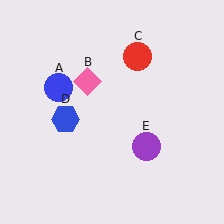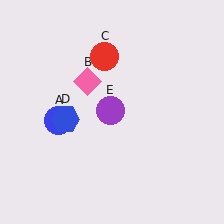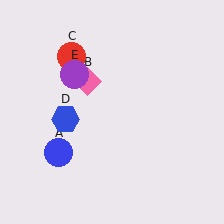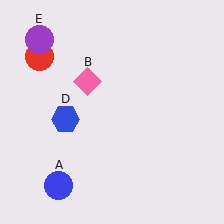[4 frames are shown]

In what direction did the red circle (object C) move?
The red circle (object C) moved left.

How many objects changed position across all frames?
3 objects changed position: blue circle (object A), red circle (object C), purple circle (object E).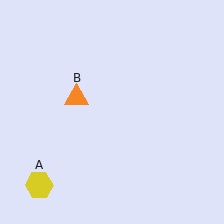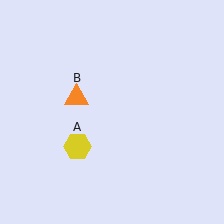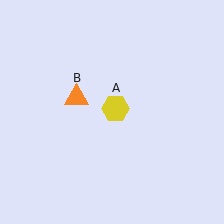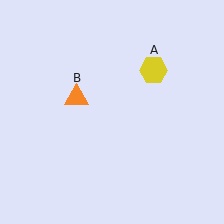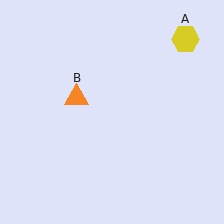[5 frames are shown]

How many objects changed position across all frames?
1 object changed position: yellow hexagon (object A).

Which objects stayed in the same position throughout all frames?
Orange triangle (object B) remained stationary.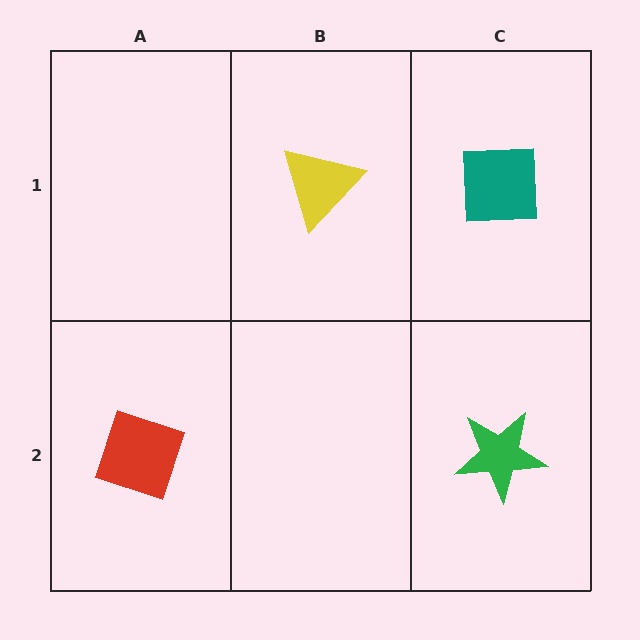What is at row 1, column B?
A yellow triangle.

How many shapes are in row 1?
2 shapes.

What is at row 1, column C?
A teal square.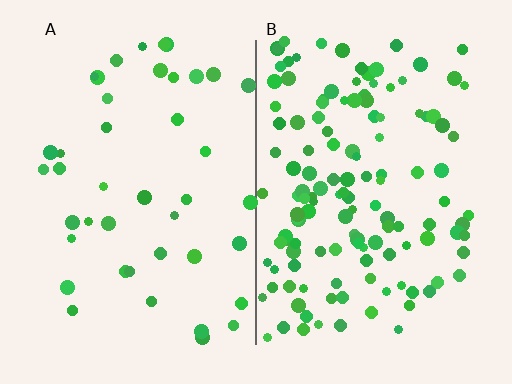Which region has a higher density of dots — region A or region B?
B (the right).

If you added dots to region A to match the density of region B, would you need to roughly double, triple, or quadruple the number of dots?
Approximately triple.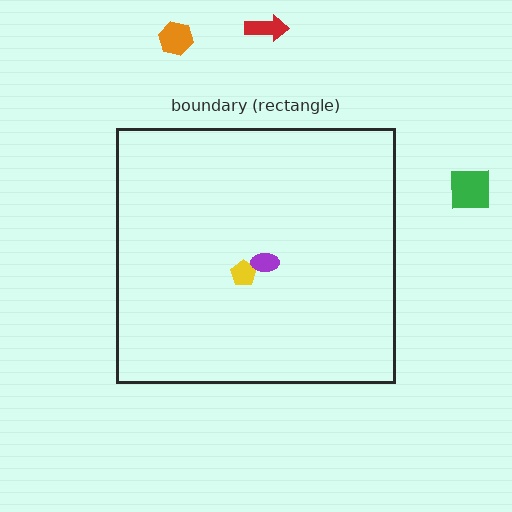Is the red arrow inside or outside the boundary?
Outside.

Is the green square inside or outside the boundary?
Outside.